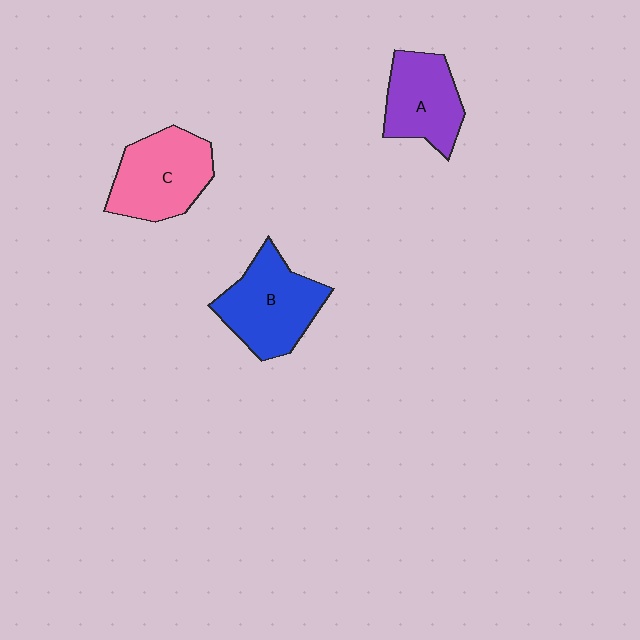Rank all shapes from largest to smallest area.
From largest to smallest: B (blue), C (pink), A (purple).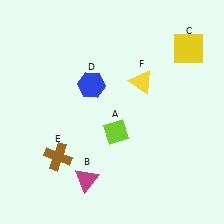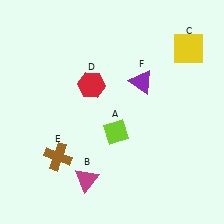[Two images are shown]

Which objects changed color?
D changed from blue to red. F changed from yellow to purple.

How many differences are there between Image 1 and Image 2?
There are 2 differences between the two images.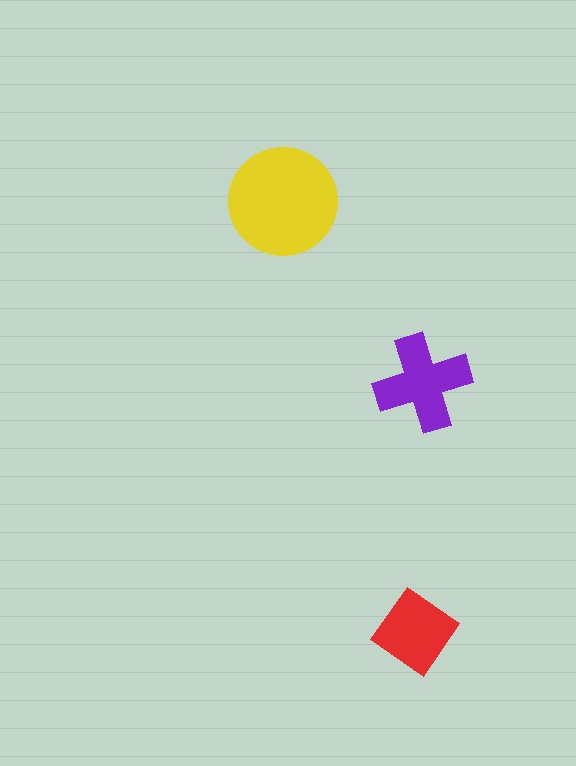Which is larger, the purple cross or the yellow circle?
The yellow circle.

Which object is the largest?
The yellow circle.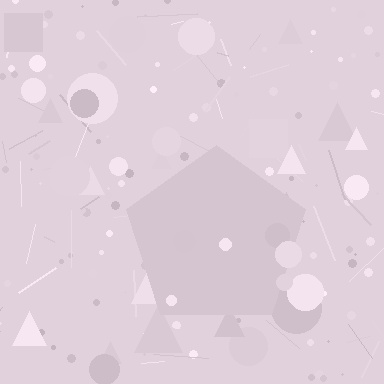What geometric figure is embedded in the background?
A pentagon is embedded in the background.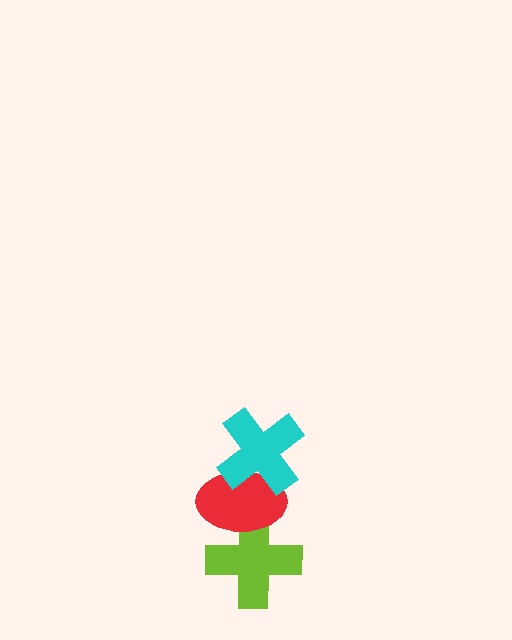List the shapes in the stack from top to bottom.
From top to bottom: the cyan cross, the red ellipse, the lime cross.